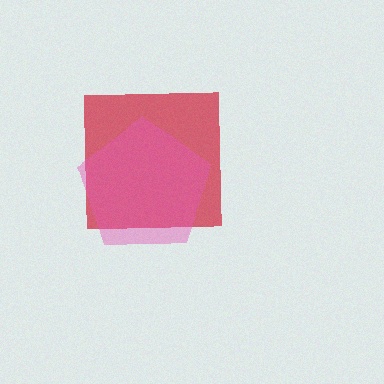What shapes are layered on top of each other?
The layered shapes are: a red square, a pink pentagon.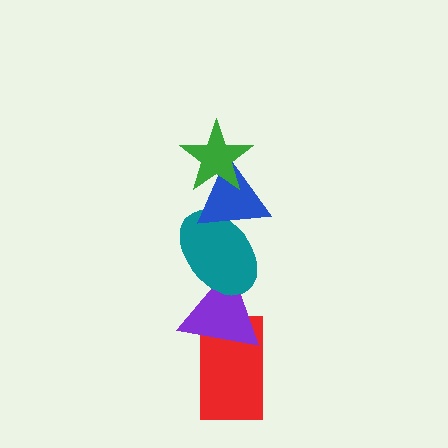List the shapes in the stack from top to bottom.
From top to bottom: the green star, the blue triangle, the teal ellipse, the purple triangle, the red rectangle.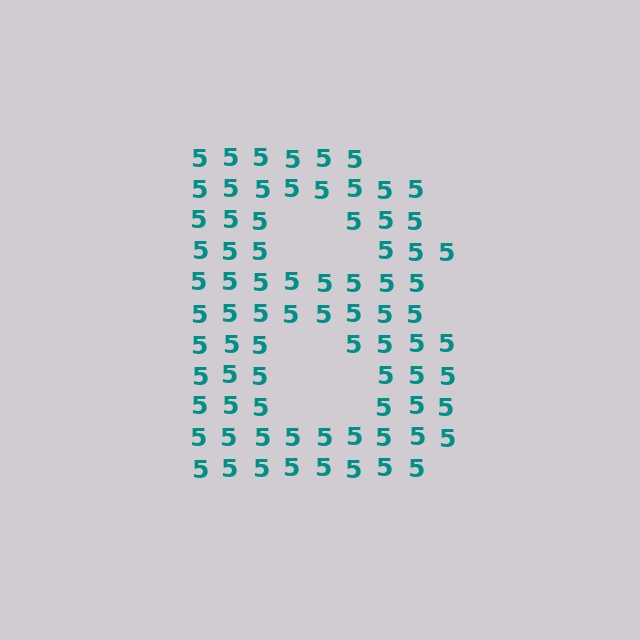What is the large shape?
The large shape is the letter B.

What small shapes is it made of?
It is made of small digit 5's.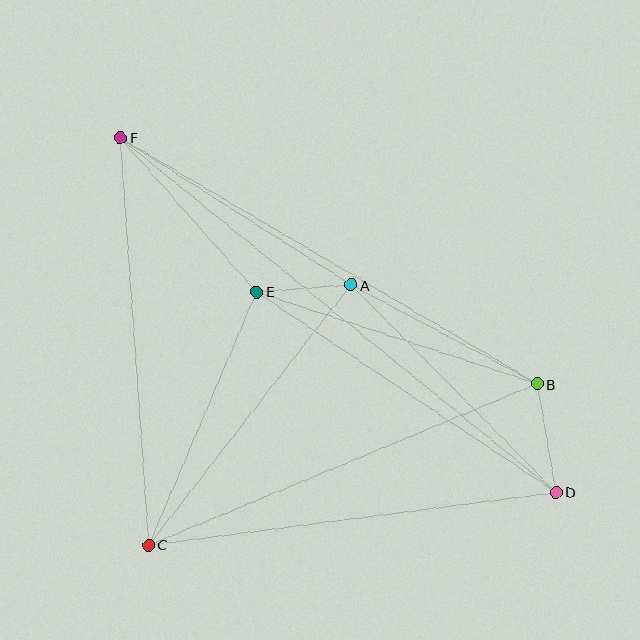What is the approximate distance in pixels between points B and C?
The distance between B and C is approximately 421 pixels.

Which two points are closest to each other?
Points A and E are closest to each other.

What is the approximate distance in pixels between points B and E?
The distance between B and E is approximately 295 pixels.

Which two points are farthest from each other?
Points D and F are farthest from each other.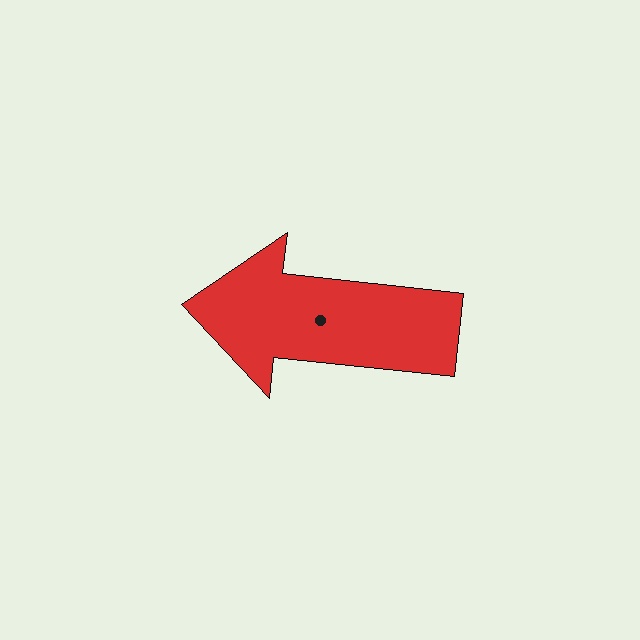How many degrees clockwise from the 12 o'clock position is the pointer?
Approximately 276 degrees.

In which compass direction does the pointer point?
West.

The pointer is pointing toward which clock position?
Roughly 9 o'clock.